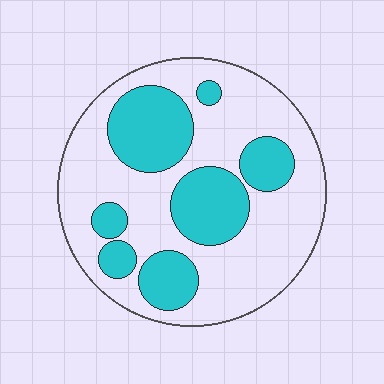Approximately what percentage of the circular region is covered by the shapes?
Approximately 35%.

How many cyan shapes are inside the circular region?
7.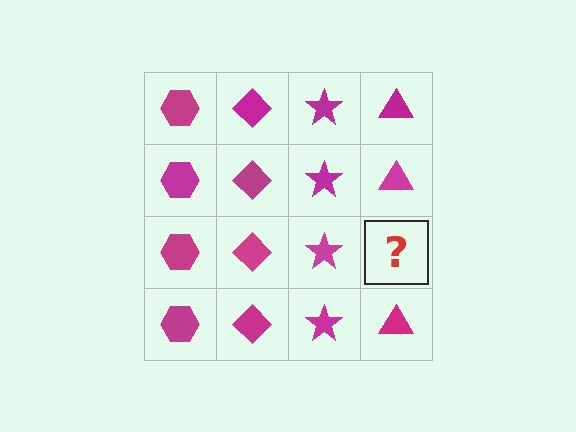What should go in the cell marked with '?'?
The missing cell should contain a magenta triangle.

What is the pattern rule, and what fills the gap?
The rule is that each column has a consistent shape. The gap should be filled with a magenta triangle.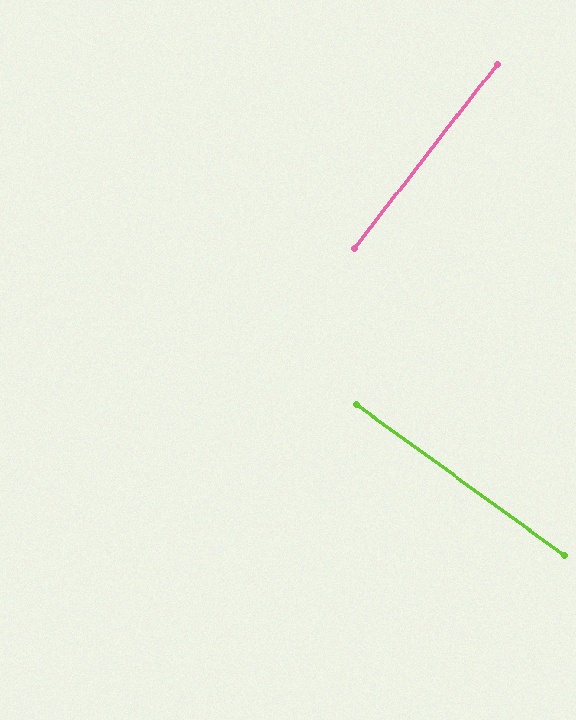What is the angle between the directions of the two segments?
Approximately 88 degrees.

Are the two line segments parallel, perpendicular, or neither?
Perpendicular — they meet at approximately 88°.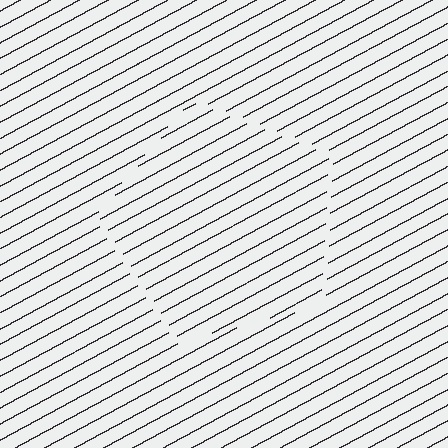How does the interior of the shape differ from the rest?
The interior of the shape contains the same grating, shifted by half a period — the contour is defined by the phase discontinuity where line-ends from the inner and outer gratings abut.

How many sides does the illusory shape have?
5 sides — the line-ends trace a pentagon.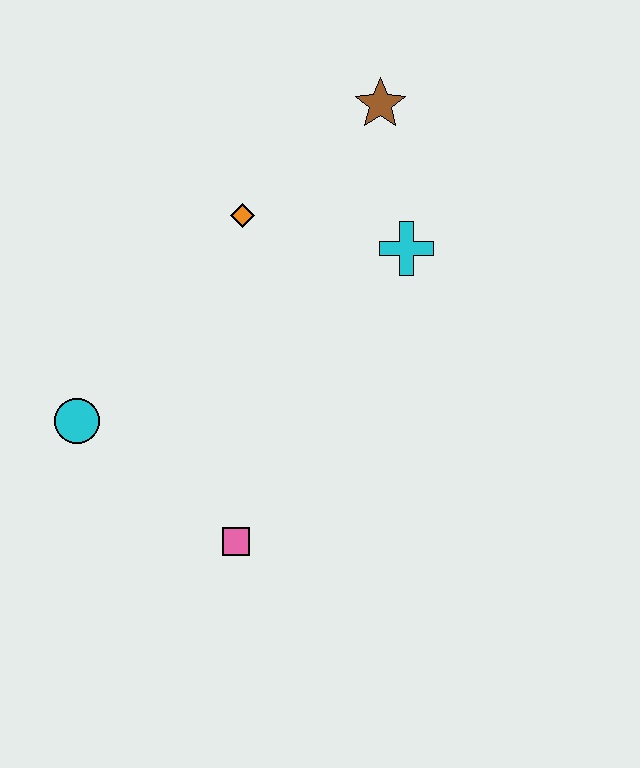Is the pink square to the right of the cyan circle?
Yes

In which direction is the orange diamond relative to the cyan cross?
The orange diamond is to the left of the cyan cross.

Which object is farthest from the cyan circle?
The brown star is farthest from the cyan circle.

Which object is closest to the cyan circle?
The pink square is closest to the cyan circle.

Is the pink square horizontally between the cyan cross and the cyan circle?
Yes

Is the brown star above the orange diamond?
Yes